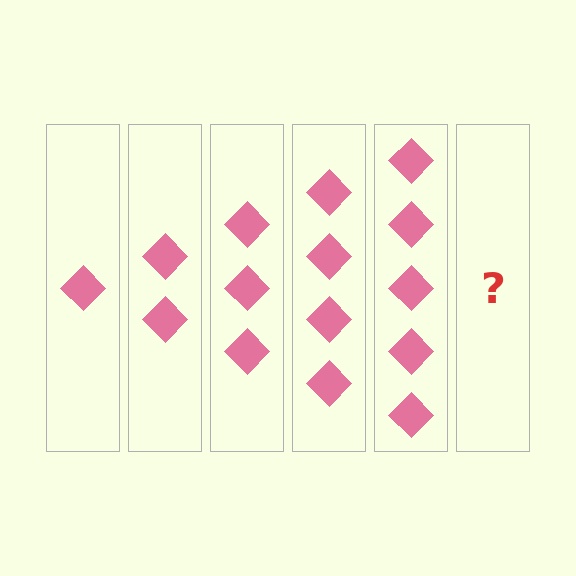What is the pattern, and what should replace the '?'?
The pattern is that each step adds one more diamond. The '?' should be 6 diamonds.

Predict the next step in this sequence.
The next step is 6 diamonds.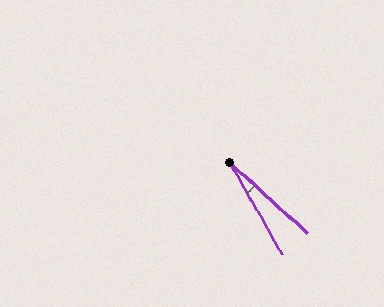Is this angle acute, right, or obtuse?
It is acute.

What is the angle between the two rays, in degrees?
Approximately 18 degrees.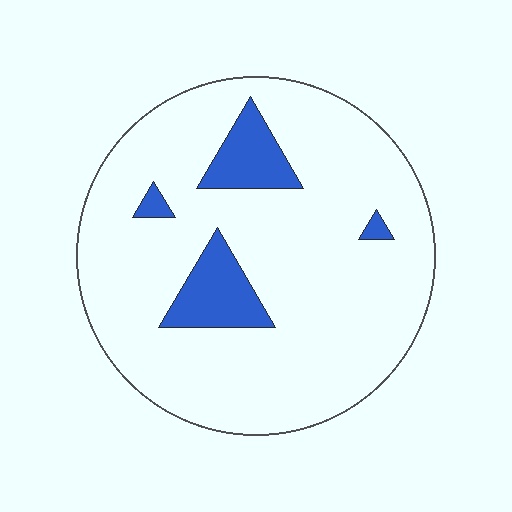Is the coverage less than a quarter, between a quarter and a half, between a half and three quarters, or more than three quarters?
Less than a quarter.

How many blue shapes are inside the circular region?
4.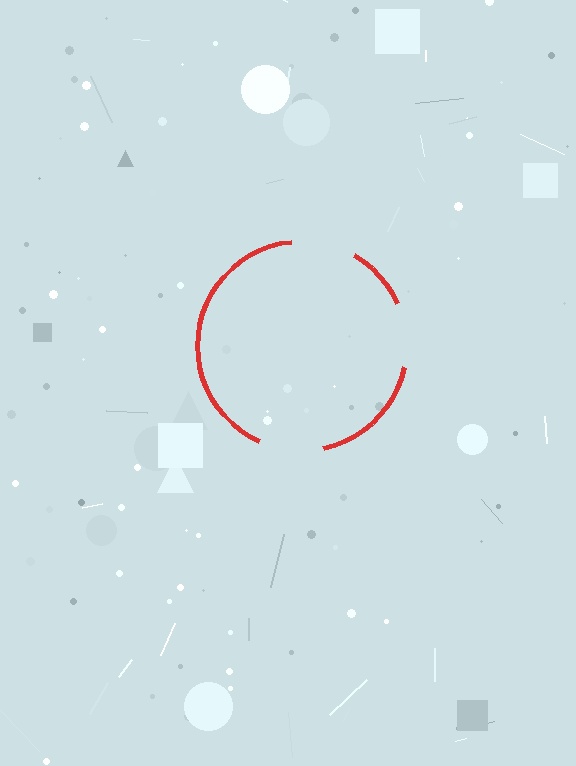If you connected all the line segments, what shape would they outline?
They would outline a circle.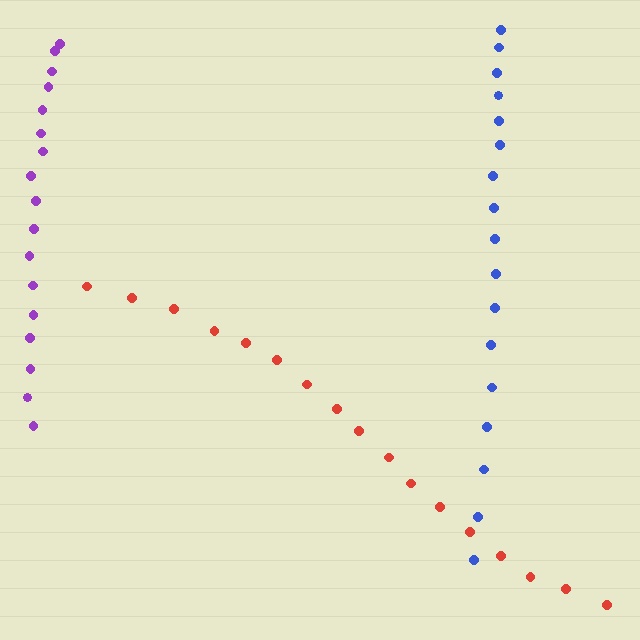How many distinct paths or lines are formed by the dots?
There are 3 distinct paths.